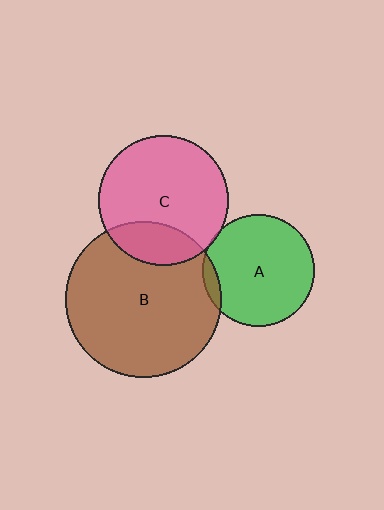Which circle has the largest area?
Circle B (brown).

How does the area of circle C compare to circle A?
Approximately 1.4 times.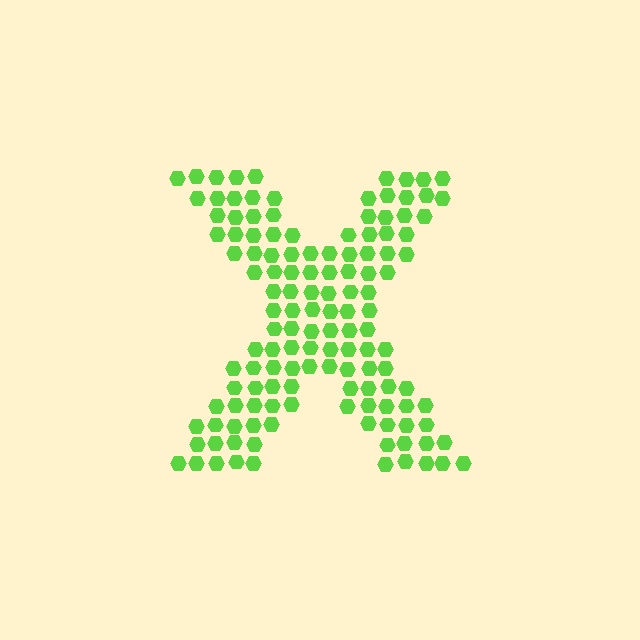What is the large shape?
The large shape is the letter X.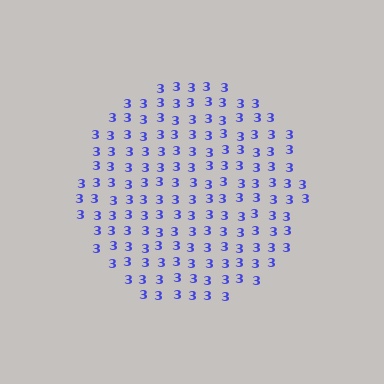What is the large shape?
The large shape is a circle.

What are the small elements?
The small elements are digit 3's.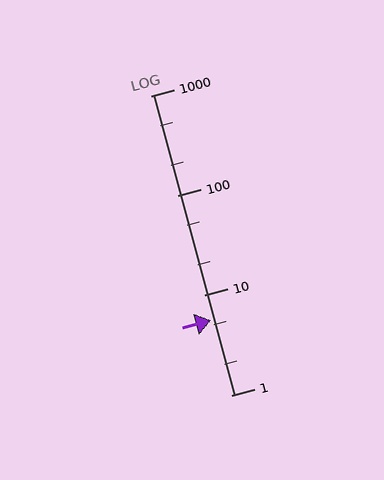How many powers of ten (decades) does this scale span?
The scale spans 3 decades, from 1 to 1000.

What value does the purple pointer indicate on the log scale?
The pointer indicates approximately 5.6.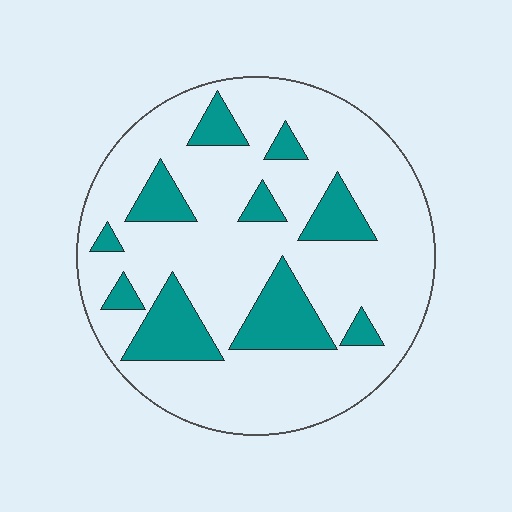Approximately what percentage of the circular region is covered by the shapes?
Approximately 20%.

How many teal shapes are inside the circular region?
10.